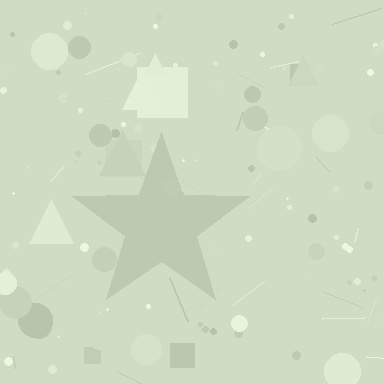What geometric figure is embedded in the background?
A star is embedded in the background.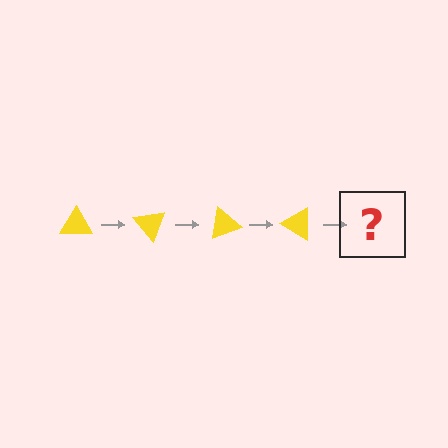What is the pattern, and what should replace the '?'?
The pattern is that the triangle rotates 50 degrees each step. The '?' should be a yellow triangle rotated 200 degrees.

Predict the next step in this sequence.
The next step is a yellow triangle rotated 200 degrees.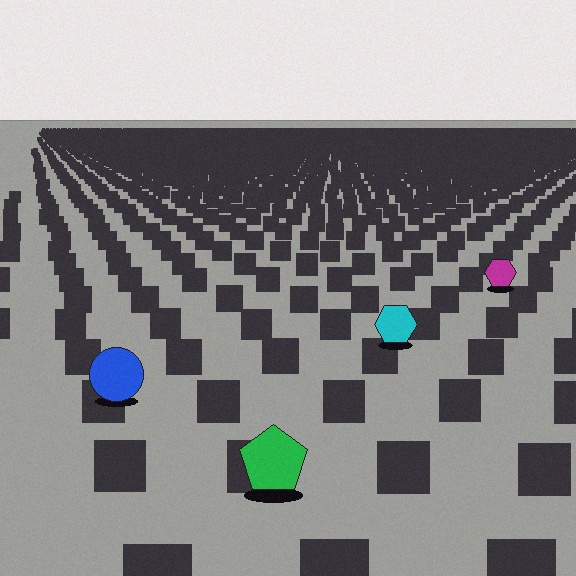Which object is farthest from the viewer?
The magenta hexagon is farthest from the viewer. It appears smaller and the ground texture around it is denser.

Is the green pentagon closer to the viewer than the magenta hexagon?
Yes. The green pentagon is closer — you can tell from the texture gradient: the ground texture is coarser near it.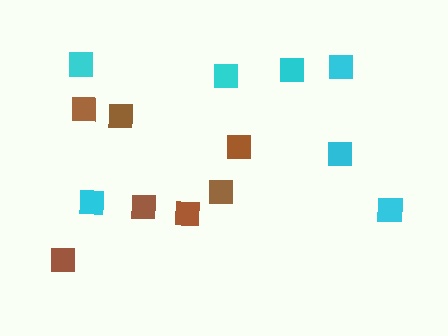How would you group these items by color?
There are 2 groups: one group of cyan squares (7) and one group of brown squares (7).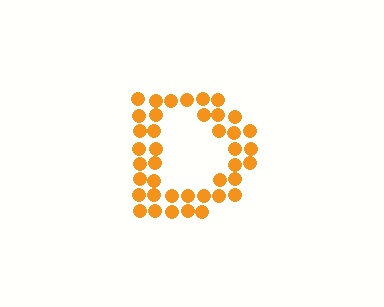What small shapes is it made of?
It is made of small circles.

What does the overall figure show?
The overall figure shows the letter D.